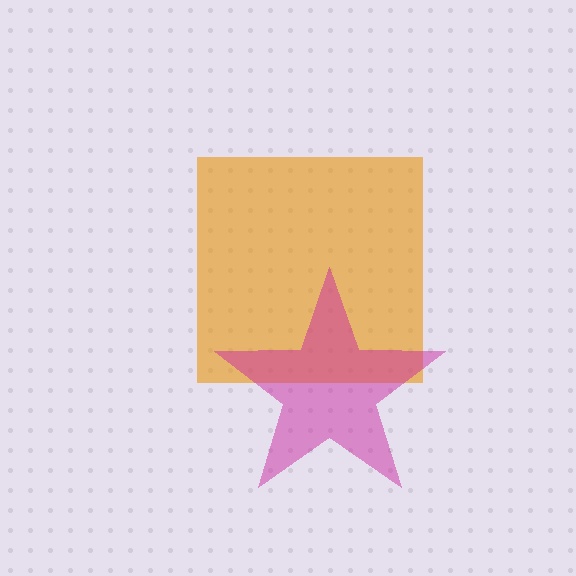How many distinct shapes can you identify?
There are 2 distinct shapes: an orange square, a magenta star.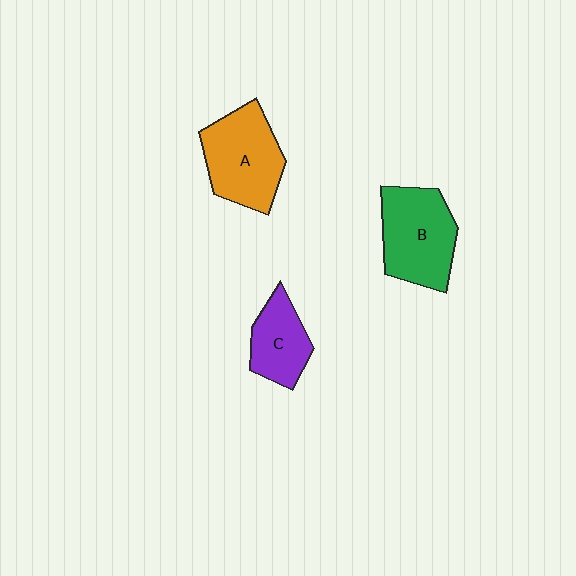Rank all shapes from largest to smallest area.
From largest to smallest: B (green), A (orange), C (purple).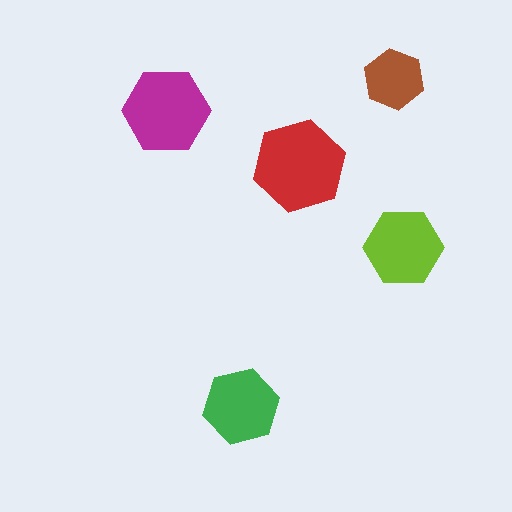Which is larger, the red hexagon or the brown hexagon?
The red one.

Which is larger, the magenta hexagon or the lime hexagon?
The magenta one.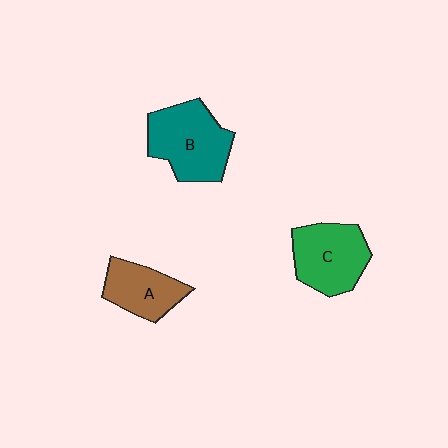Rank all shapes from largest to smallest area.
From largest to smallest: B (teal), C (green), A (brown).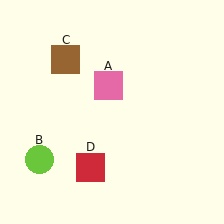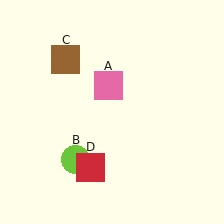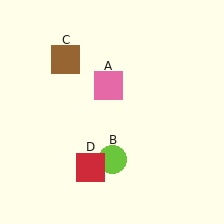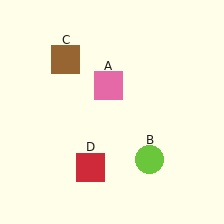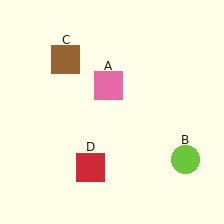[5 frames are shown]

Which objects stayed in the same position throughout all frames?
Pink square (object A) and brown square (object C) and red square (object D) remained stationary.